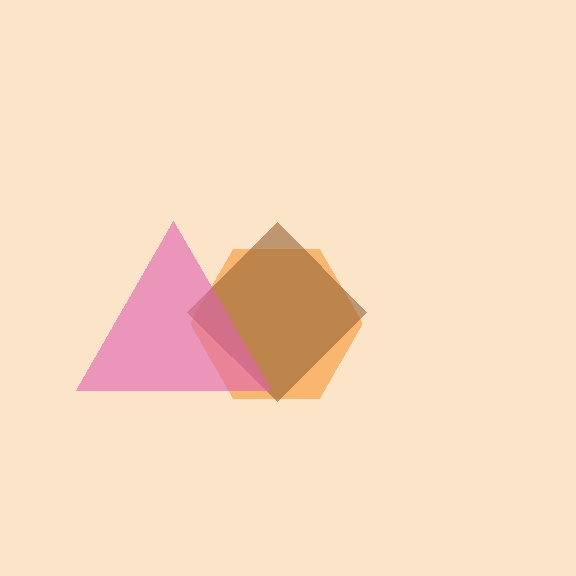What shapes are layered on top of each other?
The layered shapes are: an orange hexagon, a brown diamond, a pink triangle.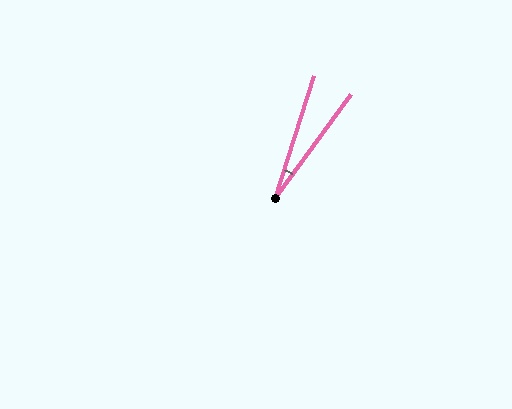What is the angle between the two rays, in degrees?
Approximately 18 degrees.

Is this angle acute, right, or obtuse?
It is acute.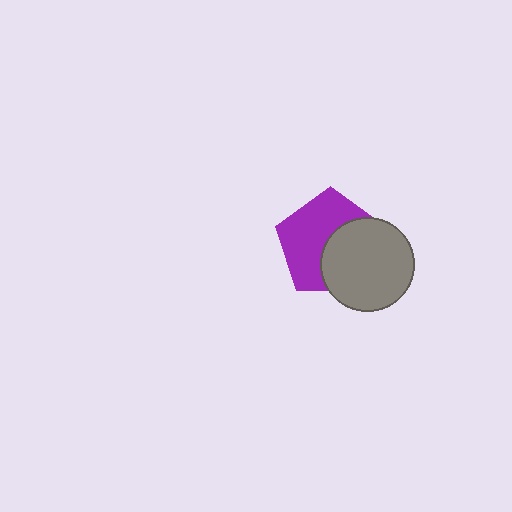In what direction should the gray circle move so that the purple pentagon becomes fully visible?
The gray circle should move toward the lower-right. That is the shortest direction to clear the overlap and leave the purple pentagon fully visible.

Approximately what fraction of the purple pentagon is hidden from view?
Roughly 45% of the purple pentagon is hidden behind the gray circle.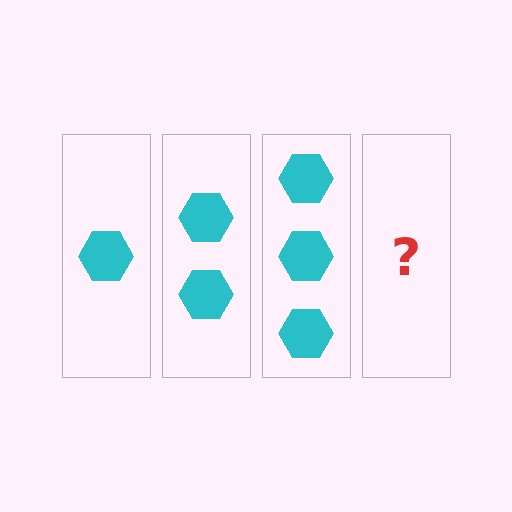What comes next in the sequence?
The next element should be 4 hexagons.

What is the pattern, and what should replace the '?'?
The pattern is that each step adds one more hexagon. The '?' should be 4 hexagons.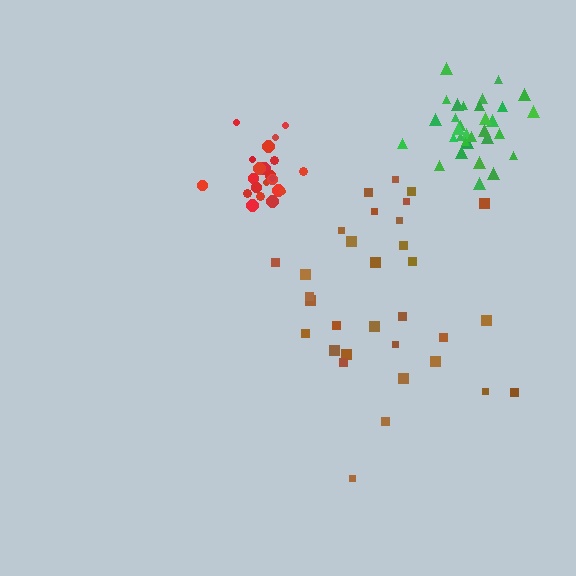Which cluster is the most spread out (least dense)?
Brown.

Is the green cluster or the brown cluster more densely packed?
Green.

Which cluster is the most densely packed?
Green.